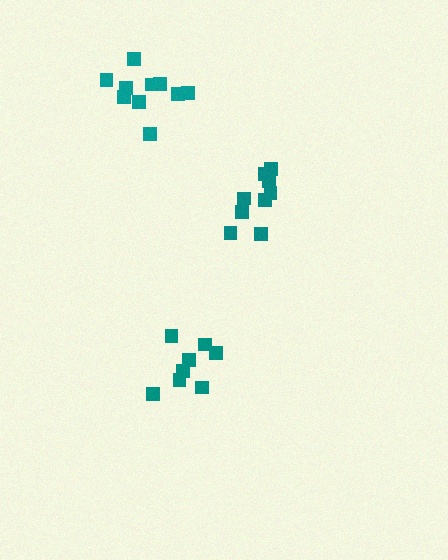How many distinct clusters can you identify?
There are 3 distinct clusters.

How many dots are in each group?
Group 1: 9 dots, Group 2: 8 dots, Group 3: 10 dots (27 total).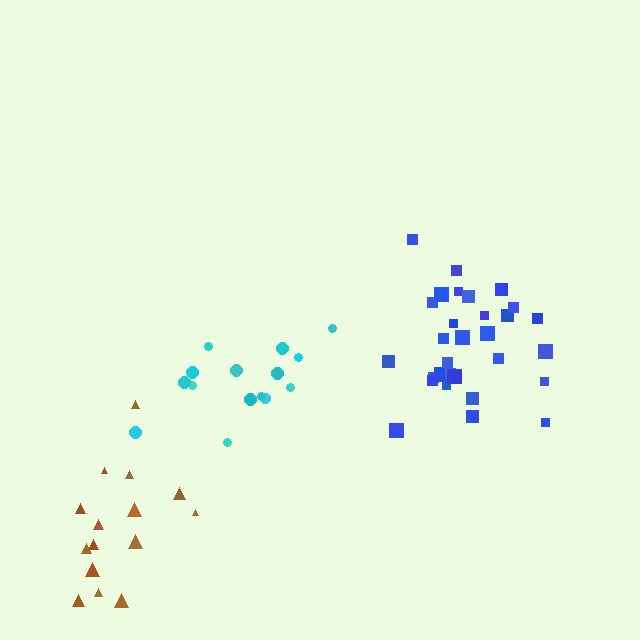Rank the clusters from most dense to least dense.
blue, cyan, brown.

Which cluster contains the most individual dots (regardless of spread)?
Blue (31).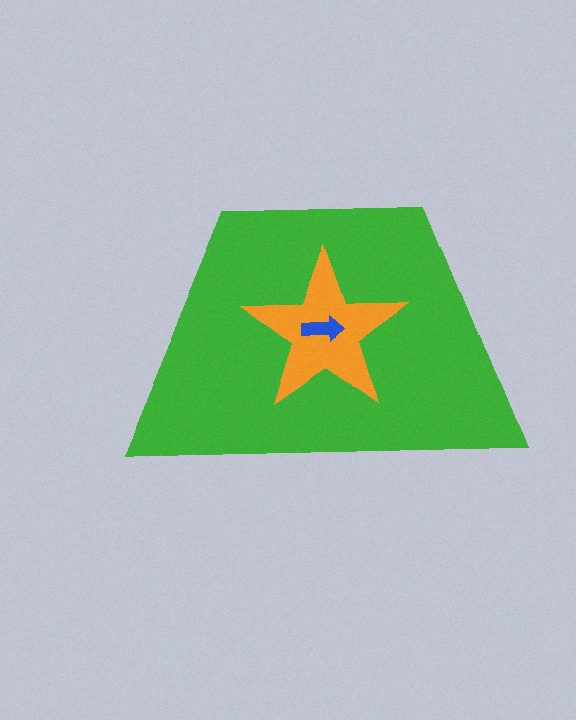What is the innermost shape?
The blue arrow.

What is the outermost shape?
The green trapezoid.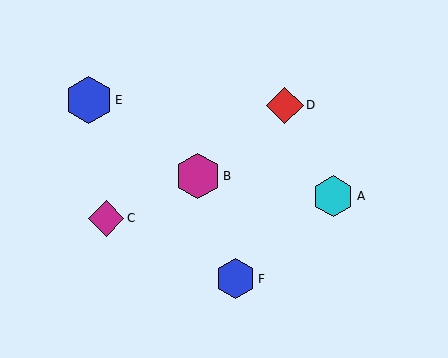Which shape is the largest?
The blue hexagon (labeled E) is the largest.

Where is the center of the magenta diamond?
The center of the magenta diamond is at (106, 218).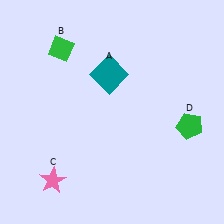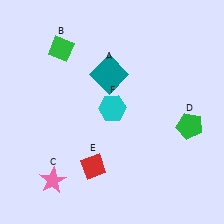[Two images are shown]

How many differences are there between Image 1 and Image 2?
There are 2 differences between the two images.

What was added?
A red diamond (E), a cyan hexagon (F) were added in Image 2.